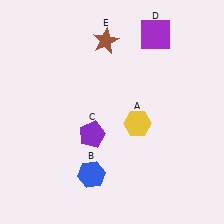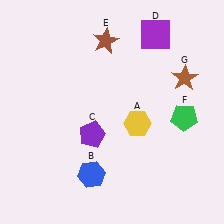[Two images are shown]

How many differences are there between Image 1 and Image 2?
There are 2 differences between the two images.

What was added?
A green pentagon (F), a brown star (G) were added in Image 2.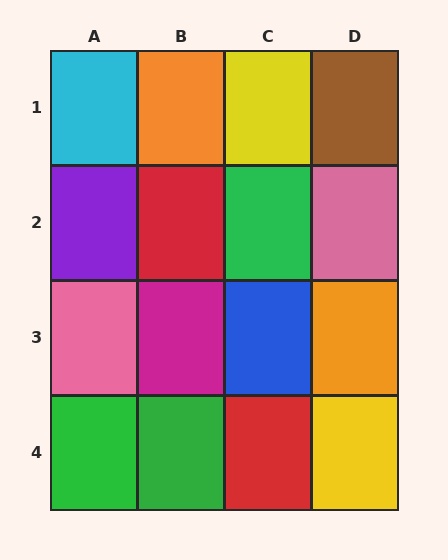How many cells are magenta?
1 cell is magenta.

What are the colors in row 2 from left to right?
Purple, red, green, pink.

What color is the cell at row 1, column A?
Cyan.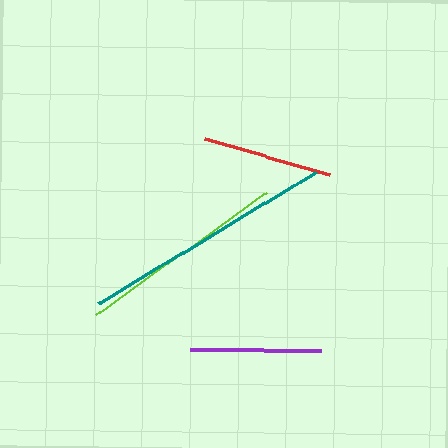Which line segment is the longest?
The teal line is the longest at approximately 255 pixels.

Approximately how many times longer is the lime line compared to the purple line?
The lime line is approximately 1.6 times the length of the purple line.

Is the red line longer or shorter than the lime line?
The lime line is longer than the red line.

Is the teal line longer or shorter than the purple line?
The teal line is longer than the purple line.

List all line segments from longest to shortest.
From longest to shortest: teal, lime, purple, red.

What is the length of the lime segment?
The lime segment is approximately 211 pixels long.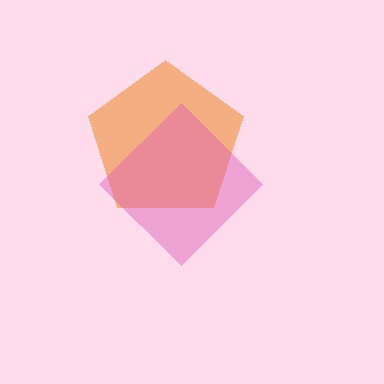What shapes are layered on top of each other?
The layered shapes are: an orange pentagon, a pink diamond.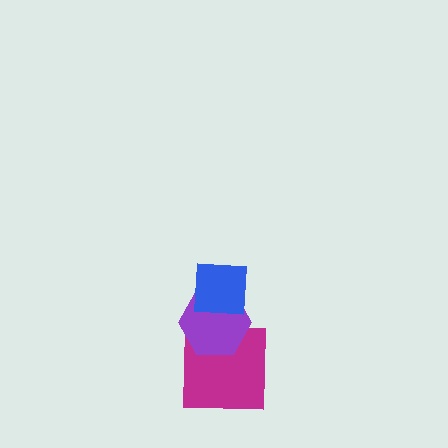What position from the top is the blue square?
The blue square is 1st from the top.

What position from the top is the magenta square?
The magenta square is 3rd from the top.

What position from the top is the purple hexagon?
The purple hexagon is 2nd from the top.